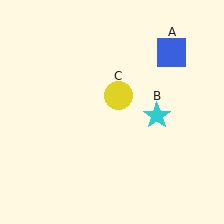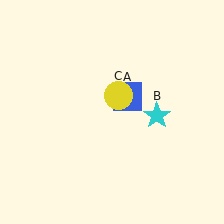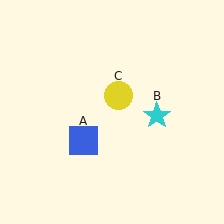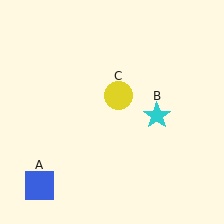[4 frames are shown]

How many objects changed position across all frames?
1 object changed position: blue square (object A).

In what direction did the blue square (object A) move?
The blue square (object A) moved down and to the left.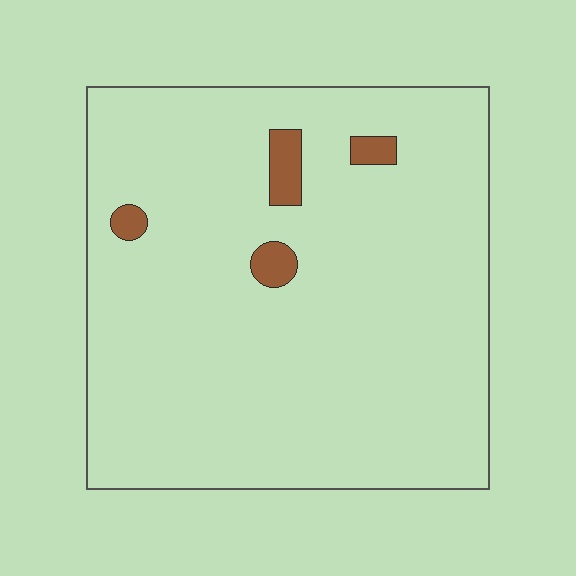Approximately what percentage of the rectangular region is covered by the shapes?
Approximately 5%.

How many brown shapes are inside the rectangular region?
4.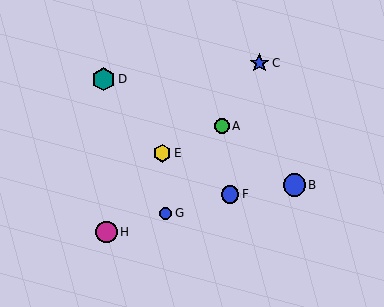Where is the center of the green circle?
The center of the green circle is at (222, 126).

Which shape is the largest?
The teal hexagon (labeled D) is the largest.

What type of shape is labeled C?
Shape C is a blue star.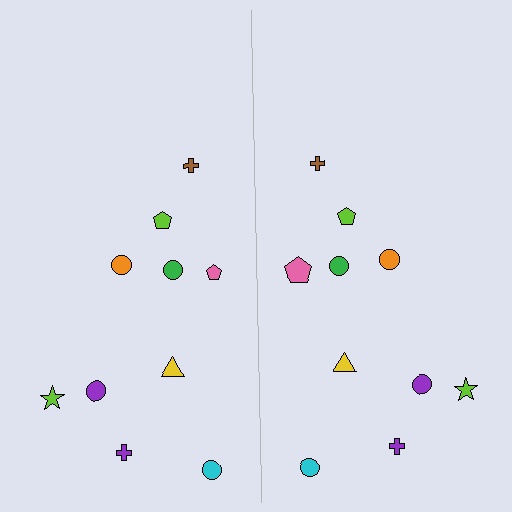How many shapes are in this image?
There are 20 shapes in this image.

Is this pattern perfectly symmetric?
No, the pattern is not perfectly symmetric. The pink pentagon on the right side has a different size than its mirror counterpart.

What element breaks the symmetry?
The pink pentagon on the right side has a different size than its mirror counterpart.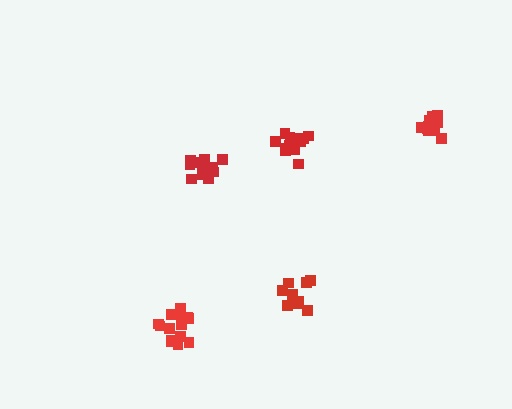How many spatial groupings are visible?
There are 5 spatial groupings.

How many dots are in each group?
Group 1: 10 dots, Group 2: 14 dots, Group 3: 13 dots, Group 4: 9 dots, Group 5: 14 dots (60 total).